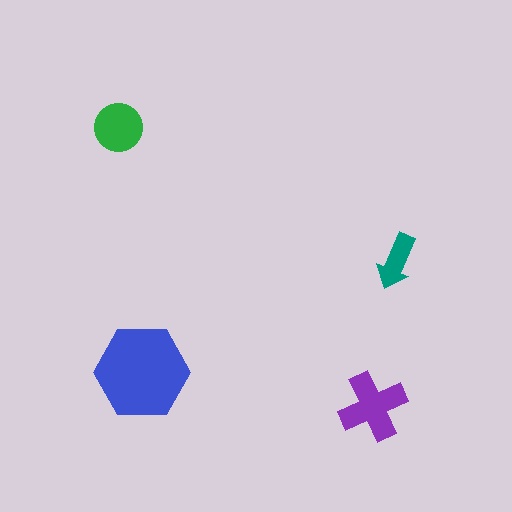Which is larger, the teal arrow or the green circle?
The green circle.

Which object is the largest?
The blue hexagon.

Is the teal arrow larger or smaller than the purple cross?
Smaller.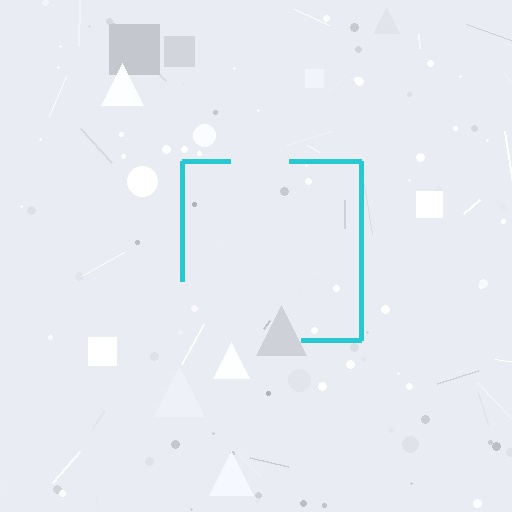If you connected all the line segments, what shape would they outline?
They would outline a square.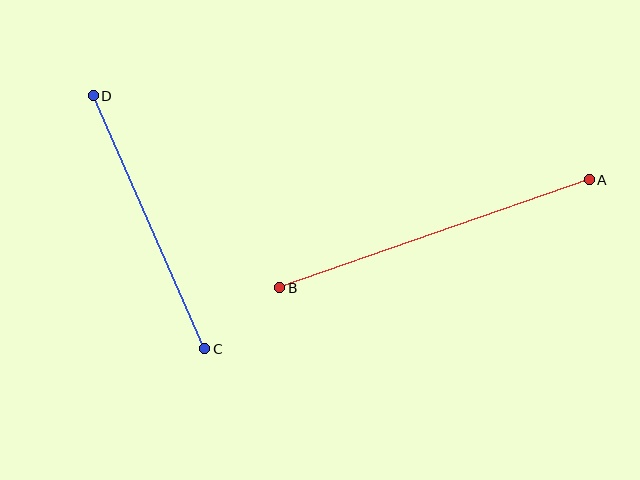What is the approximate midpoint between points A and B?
The midpoint is at approximately (434, 234) pixels.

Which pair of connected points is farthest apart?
Points A and B are farthest apart.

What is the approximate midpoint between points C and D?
The midpoint is at approximately (149, 222) pixels.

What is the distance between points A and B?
The distance is approximately 328 pixels.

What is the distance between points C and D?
The distance is approximately 277 pixels.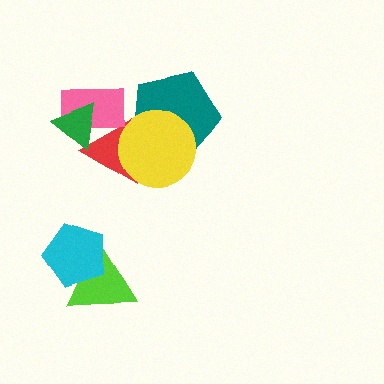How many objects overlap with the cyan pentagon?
1 object overlaps with the cyan pentagon.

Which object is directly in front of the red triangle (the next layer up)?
The teal pentagon is directly in front of the red triangle.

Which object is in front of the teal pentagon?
The yellow circle is in front of the teal pentagon.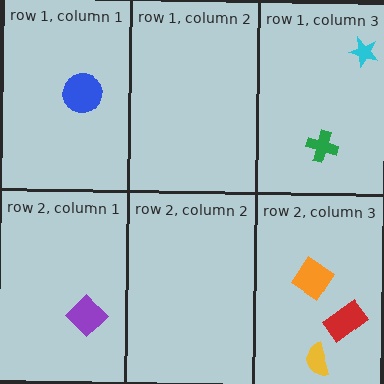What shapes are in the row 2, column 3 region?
The red rectangle, the yellow semicircle, the orange diamond.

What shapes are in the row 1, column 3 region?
The green cross, the cyan star.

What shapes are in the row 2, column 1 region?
The purple diamond.